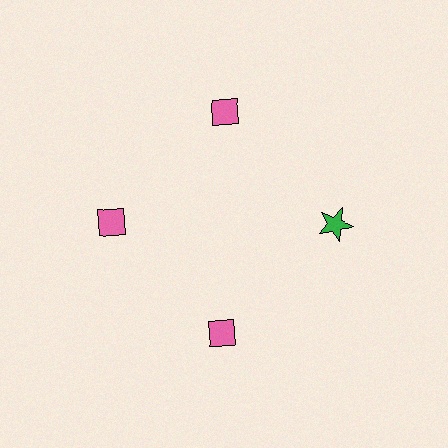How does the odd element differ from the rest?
It differs in both color (green instead of pink) and shape (star instead of diamond).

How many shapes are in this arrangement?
There are 4 shapes arranged in a ring pattern.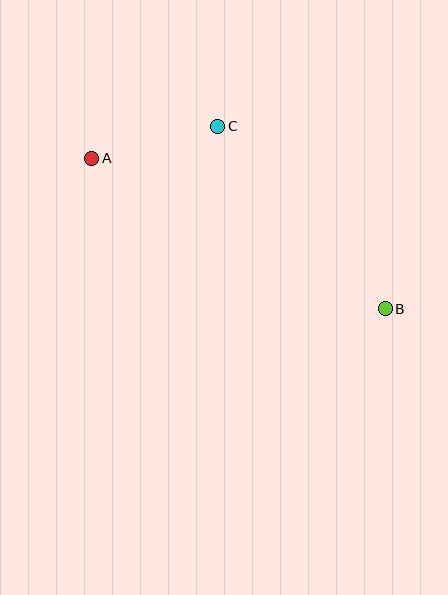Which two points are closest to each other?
Points A and C are closest to each other.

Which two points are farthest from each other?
Points A and B are farthest from each other.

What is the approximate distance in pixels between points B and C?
The distance between B and C is approximately 248 pixels.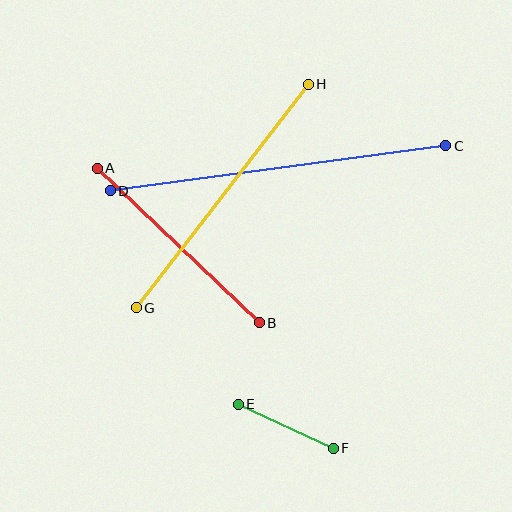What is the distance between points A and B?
The distance is approximately 224 pixels.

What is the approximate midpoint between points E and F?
The midpoint is at approximately (286, 426) pixels.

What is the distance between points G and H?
The distance is approximately 282 pixels.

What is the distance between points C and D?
The distance is approximately 339 pixels.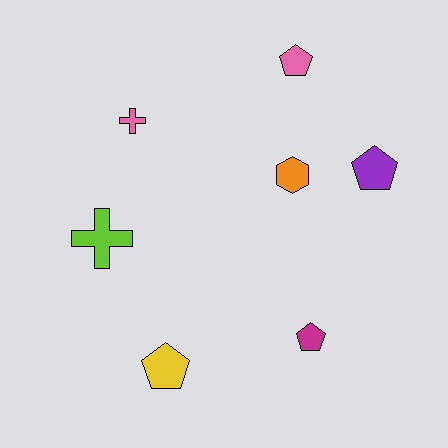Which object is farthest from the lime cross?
The purple pentagon is farthest from the lime cross.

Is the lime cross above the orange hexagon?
No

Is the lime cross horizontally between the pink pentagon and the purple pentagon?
No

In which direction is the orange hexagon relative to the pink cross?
The orange hexagon is to the right of the pink cross.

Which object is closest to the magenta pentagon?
The yellow pentagon is closest to the magenta pentagon.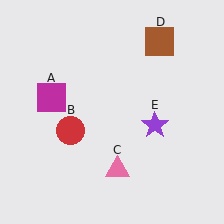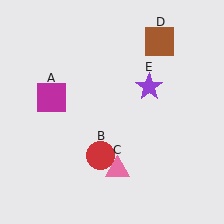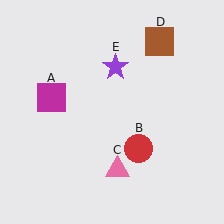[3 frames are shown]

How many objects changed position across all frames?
2 objects changed position: red circle (object B), purple star (object E).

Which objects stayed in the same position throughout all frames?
Magenta square (object A) and pink triangle (object C) and brown square (object D) remained stationary.